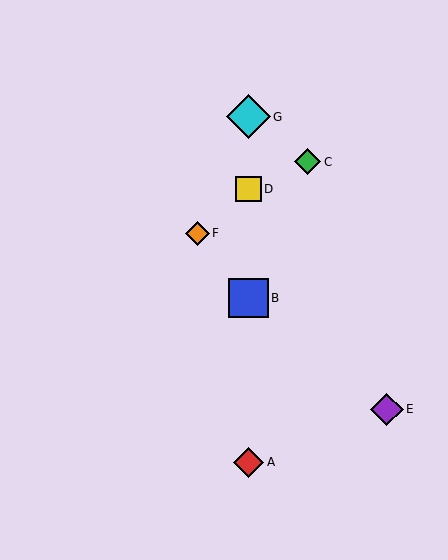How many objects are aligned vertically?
4 objects (A, B, D, G) are aligned vertically.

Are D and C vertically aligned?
No, D is at x≈248 and C is at x≈308.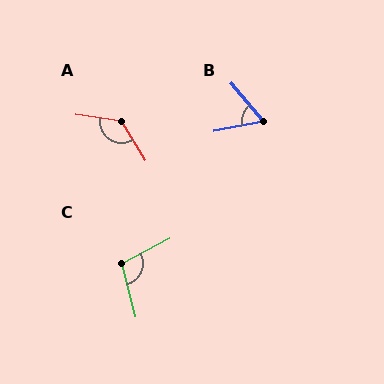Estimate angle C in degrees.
Approximately 104 degrees.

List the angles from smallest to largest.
B (61°), C (104°), A (130°).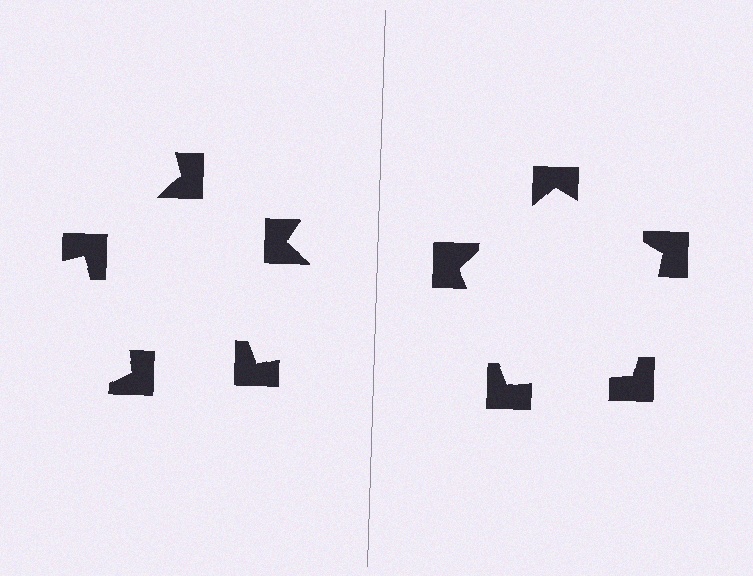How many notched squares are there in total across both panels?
10 — 5 on each side.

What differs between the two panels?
The notched squares are positioned identically on both sides; only the wedge orientations differ. On the right they align to a pentagon; on the left they are misaligned.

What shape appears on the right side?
An illusory pentagon.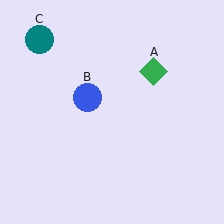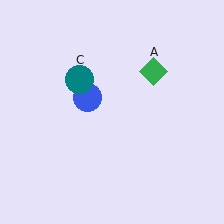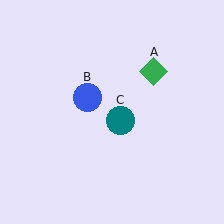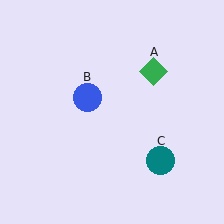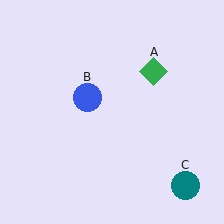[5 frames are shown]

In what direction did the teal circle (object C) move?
The teal circle (object C) moved down and to the right.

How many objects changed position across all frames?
1 object changed position: teal circle (object C).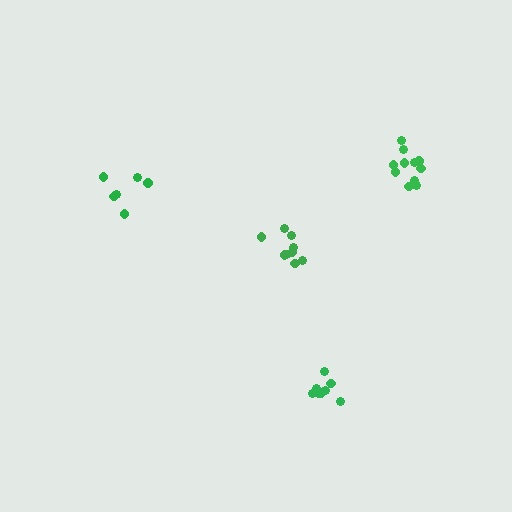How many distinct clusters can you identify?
There are 4 distinct clusters.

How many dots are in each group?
Group 1: 6 dots, Group 2: 11 dots, Group 3: 8 dots, Group 4: 9 dots (34 total).